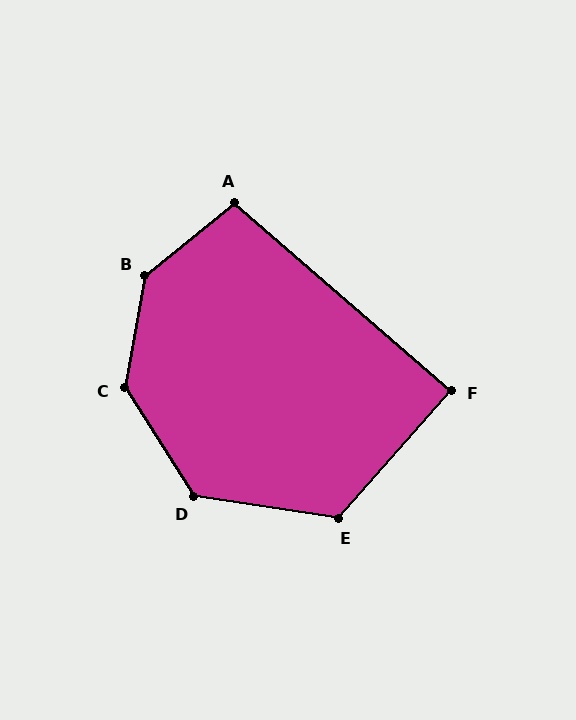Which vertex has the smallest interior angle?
F, at approximately 90 degrees.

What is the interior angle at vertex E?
Approximately 123 degrees (obtuse).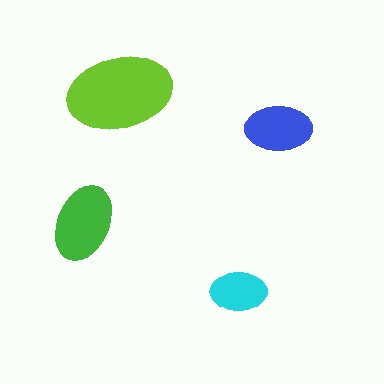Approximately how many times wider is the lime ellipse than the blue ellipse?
About 1.5 times wider.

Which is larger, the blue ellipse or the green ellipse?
The green one.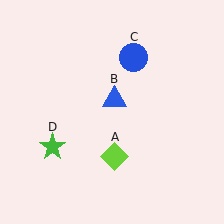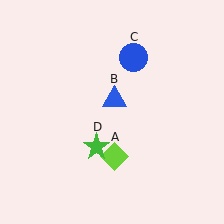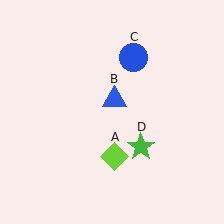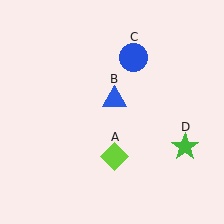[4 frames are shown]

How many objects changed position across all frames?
1 object changed position: green star (object D).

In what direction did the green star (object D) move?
The green star (object D) moved right.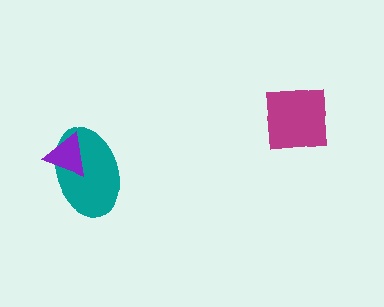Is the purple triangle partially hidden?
No, no other shape covers it.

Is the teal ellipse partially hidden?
Yes, it is partially covered by another shape.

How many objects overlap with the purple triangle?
1 object overlaps with the purple triangle.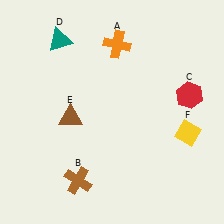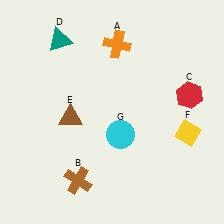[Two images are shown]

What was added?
A cyan circle (G) was added in Image 2.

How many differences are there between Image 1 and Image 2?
There is 1 difference between the two images.